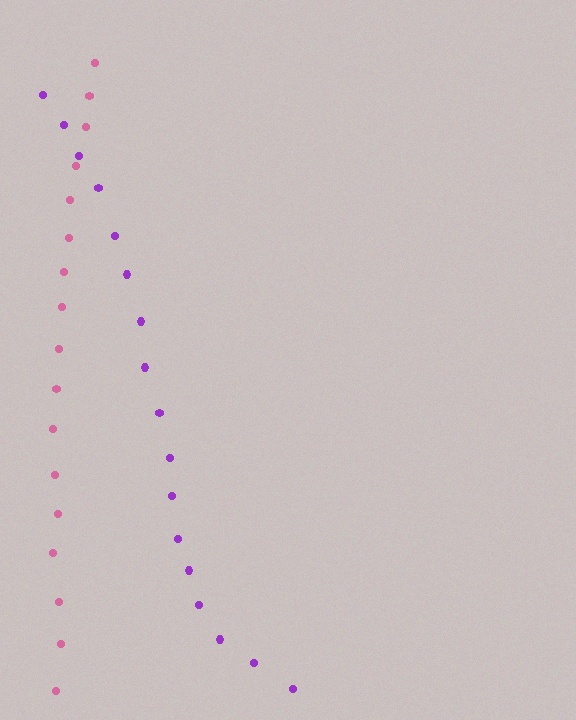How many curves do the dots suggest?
There are 2 distinct paths.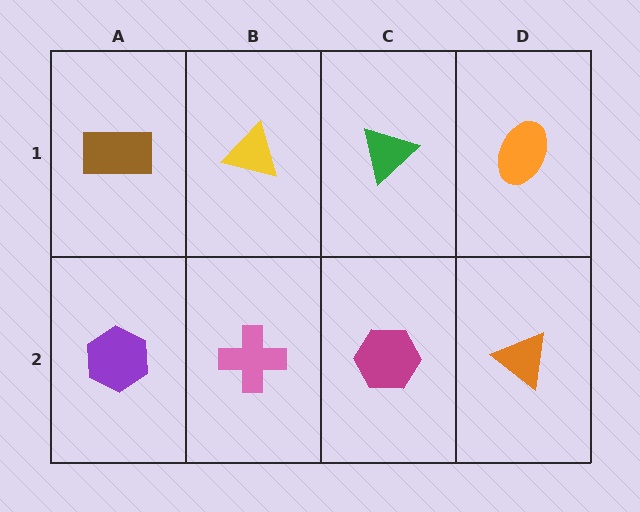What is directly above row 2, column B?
A yellow triangle.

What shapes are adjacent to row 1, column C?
A magenta hexagon (row 2, column C), a yellow triangle (row 1, column B), an orange ellipse (row 1, column D).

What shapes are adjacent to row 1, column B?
A pink cross (row 2, column B), a brown rectangle (row 1, column A), a green triangle (row 1, column C).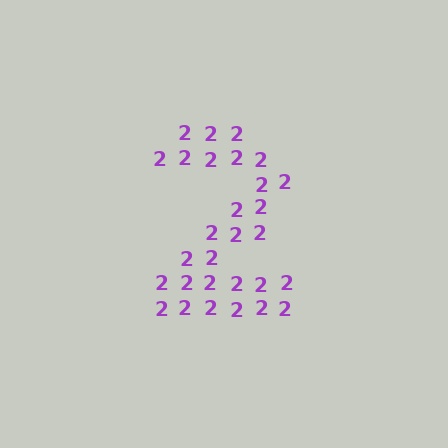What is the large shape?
The large shape is the digit 2.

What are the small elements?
The small elements are digit 2's.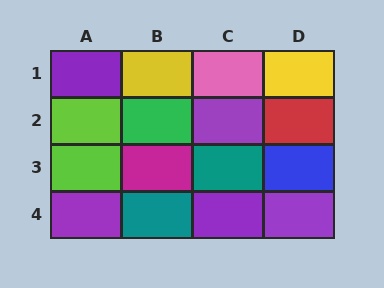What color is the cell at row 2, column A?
Lime.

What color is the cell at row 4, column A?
Purple.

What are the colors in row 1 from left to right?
Purple, yellow, pink, yellow.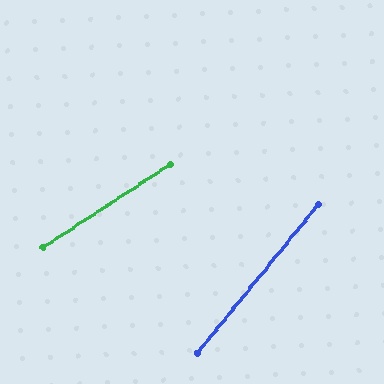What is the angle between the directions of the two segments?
Approximately 18 degrees.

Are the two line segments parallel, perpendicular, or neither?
Neither parallel nor perpendicular — they differ by about 18°.